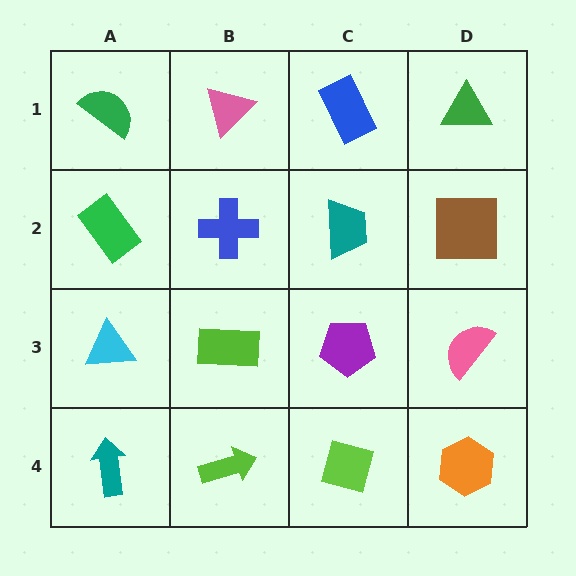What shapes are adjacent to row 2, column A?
A green semicircle (row 1, column A), a cyan triangle (row 3, column A), a blue cross (row 2, column B).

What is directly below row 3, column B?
A lime arrow.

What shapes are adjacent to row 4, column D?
A pink semicircle (row 3, column D), a lime square (row 4, column C).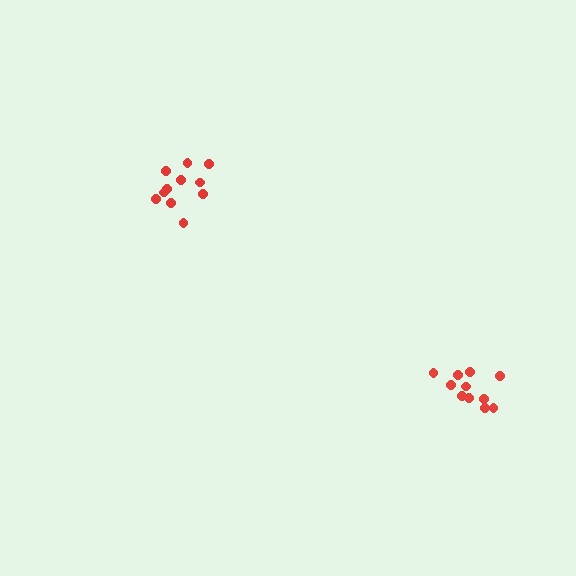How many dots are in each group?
Group 1: 11 dots, Group 2: 11 dots (22 total).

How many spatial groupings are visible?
There are 2 spatial groupings.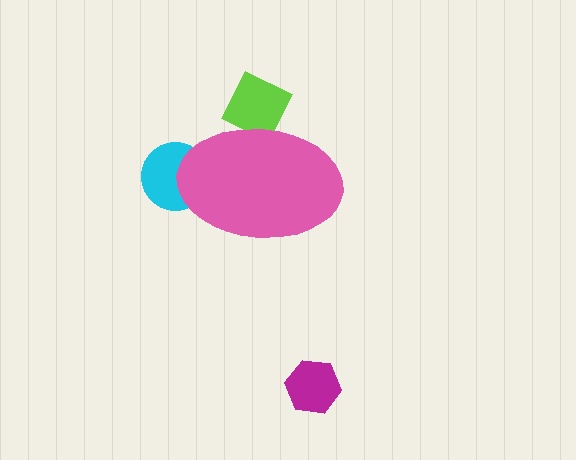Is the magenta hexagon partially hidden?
No, the magenta hexagon is fully visible.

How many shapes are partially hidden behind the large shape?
2 shapes are partially hidden.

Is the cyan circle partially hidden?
Yes, the cyan circle is partially hidden behind the pink ellipse.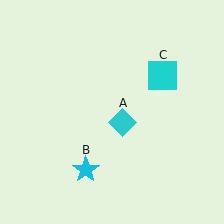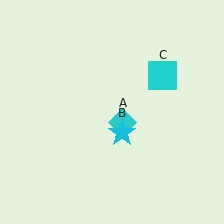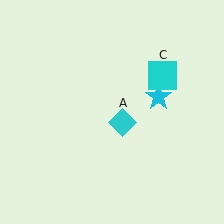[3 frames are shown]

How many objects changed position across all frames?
1 object changed position: cyan star (object B).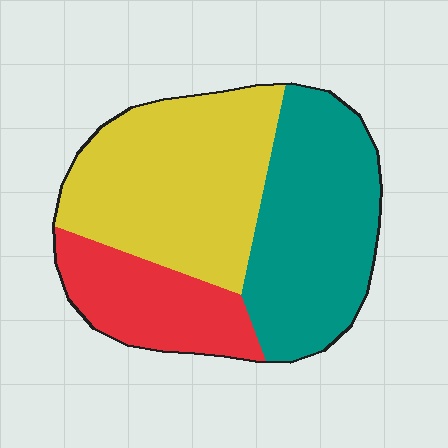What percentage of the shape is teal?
Teal covers around 40% of the shape.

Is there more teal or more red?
Teal.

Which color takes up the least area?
Red, at roughly 20%.